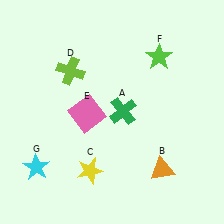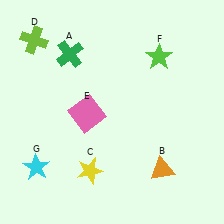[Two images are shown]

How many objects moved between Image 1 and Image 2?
2 objects moved between the two images.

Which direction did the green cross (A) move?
The green cross (A) moved up.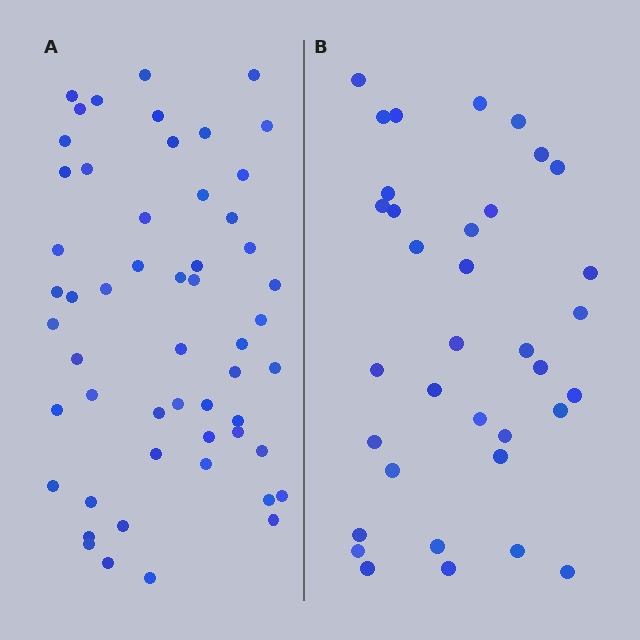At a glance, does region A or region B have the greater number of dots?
Region A (the left region) has more dots.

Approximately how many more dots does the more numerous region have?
Region A has approximately 20 more dots than region B.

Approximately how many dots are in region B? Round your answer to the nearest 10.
About 40 dots. (The exact count is 35, which rounds to 40.)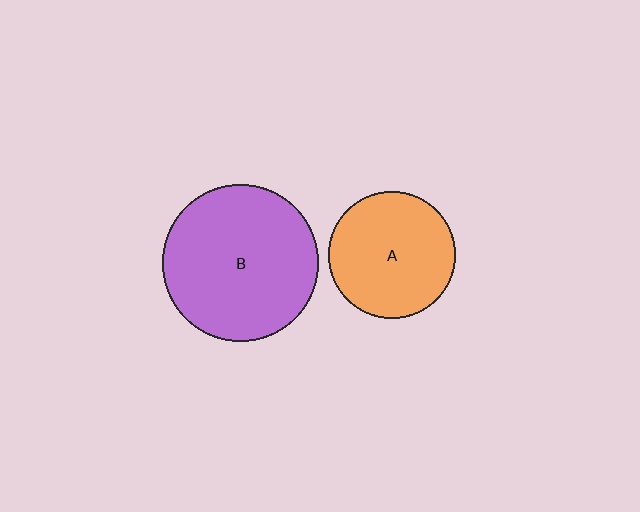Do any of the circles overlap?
No, none of the circles overlap.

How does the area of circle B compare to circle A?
Approximately 1.5 times.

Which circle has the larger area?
Circle B (purple).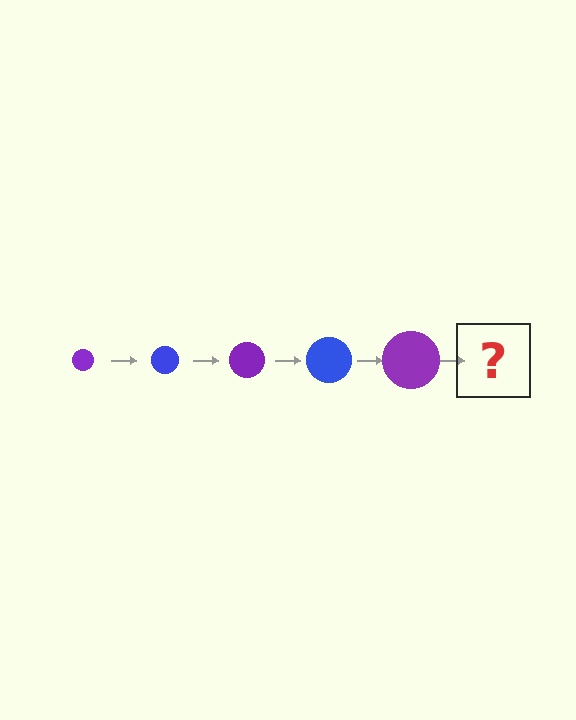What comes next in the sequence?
The next element should be a blue circle, larger than the previous one.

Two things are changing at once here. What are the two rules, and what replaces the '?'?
The two rules are that the circle grows larger each step and the color cycles through purple and blue. The '?' should be a blue circle, larger than the previous one.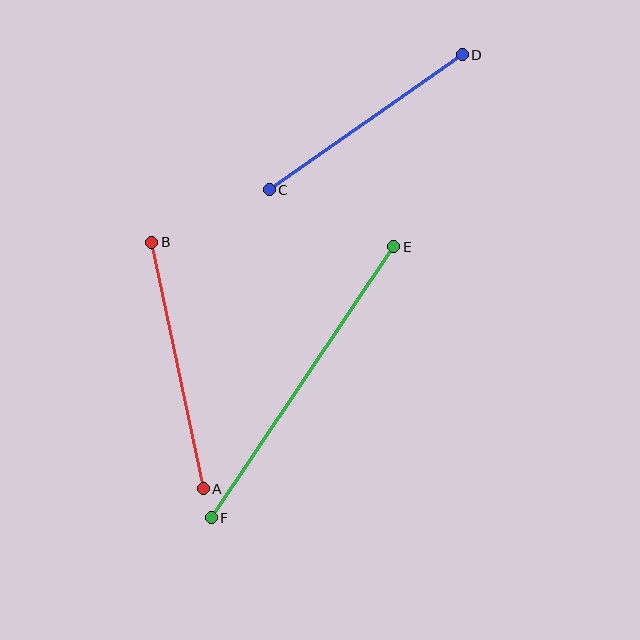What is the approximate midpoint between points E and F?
The midpoint is at approximately (303, 382) pixels.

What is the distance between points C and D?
The distance is approximately 236 pixels.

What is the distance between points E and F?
The distance is approximately 327 pixels.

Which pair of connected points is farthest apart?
Points E and F are farthest apart.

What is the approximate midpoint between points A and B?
The midpoint is at approximately (177, 366) pixels.